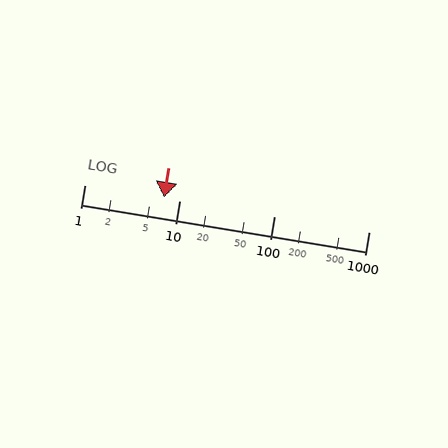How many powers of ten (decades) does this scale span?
The scale spans 3 decades, from 1 to 1000.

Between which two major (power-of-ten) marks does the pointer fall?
The pointer is between 1 and 10.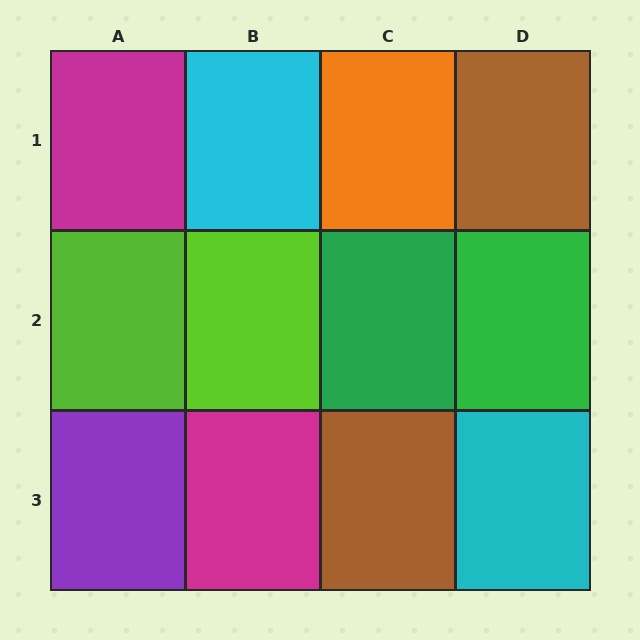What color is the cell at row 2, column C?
Green.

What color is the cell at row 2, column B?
Lime.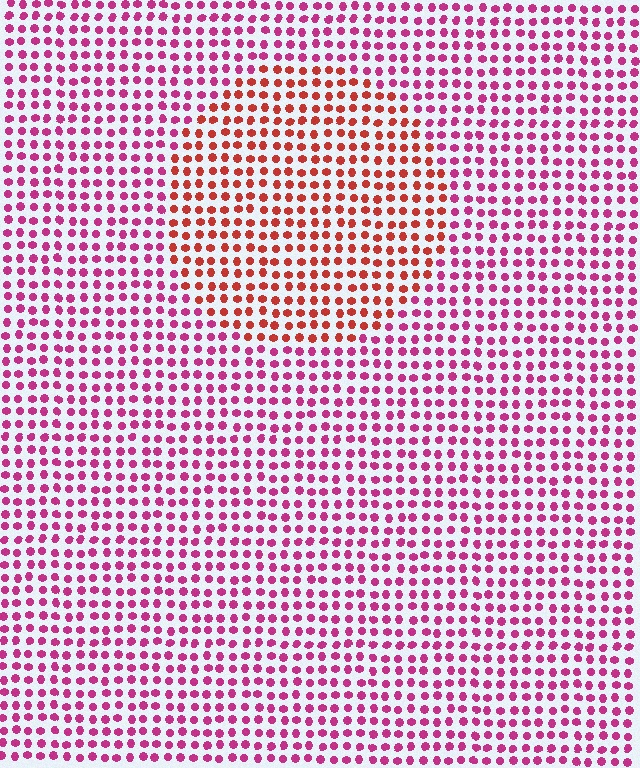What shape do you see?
I see a circle.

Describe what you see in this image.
The image is filled with small magenta elements in a uniform arrangement. A circle-shaped region is visible where the elements are tinted to a slightly different hue, forming a subtle color boundary.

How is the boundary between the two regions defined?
The boundary is defined purely by a slight shift in hue (about 38 degrees). Spacing, size, and orientation are identical on both sides.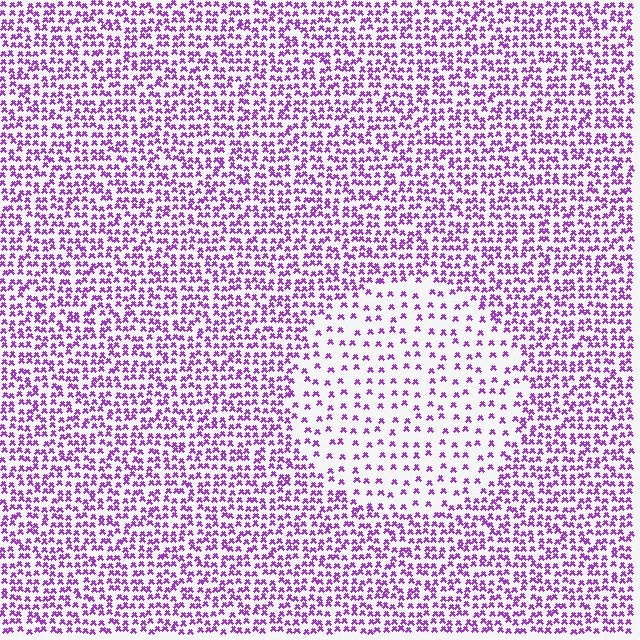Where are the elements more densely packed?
The elements are more densely packed outside the circle boundary.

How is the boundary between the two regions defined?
The boundary is defined by a change in element density (approximately 2.4x ratio). All elements are the same color, size, and shape.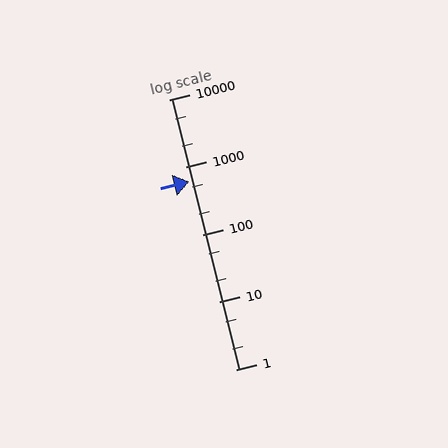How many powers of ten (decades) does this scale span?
The scale spans 4 decades, from 1 to 10000.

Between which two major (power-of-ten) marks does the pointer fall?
The pointer is between 100 and 1000.